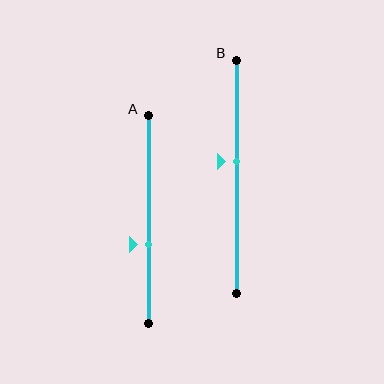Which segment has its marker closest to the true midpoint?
Segment B has its marker closest to the true midpoint.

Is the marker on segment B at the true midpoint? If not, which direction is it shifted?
No, the marker on segment B is shifted upward by about 6% of the segment length.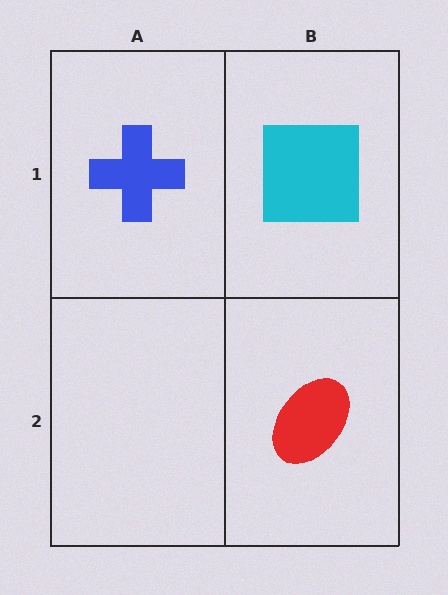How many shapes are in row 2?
1 shape.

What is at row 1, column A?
A blue cross.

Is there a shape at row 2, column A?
No, that cell is empty.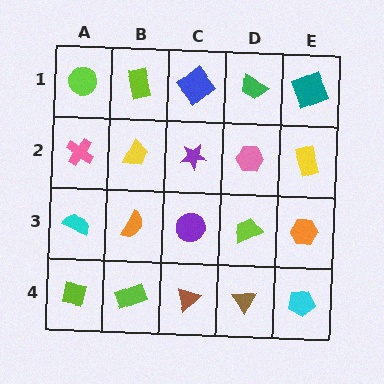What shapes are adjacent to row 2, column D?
A green trapezoid (row 1, column D), a lime trapezoid (row 3, column D), a purple star (row 2, column C), a yellow rectangle (row 2, column E).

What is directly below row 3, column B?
A lime rectangle.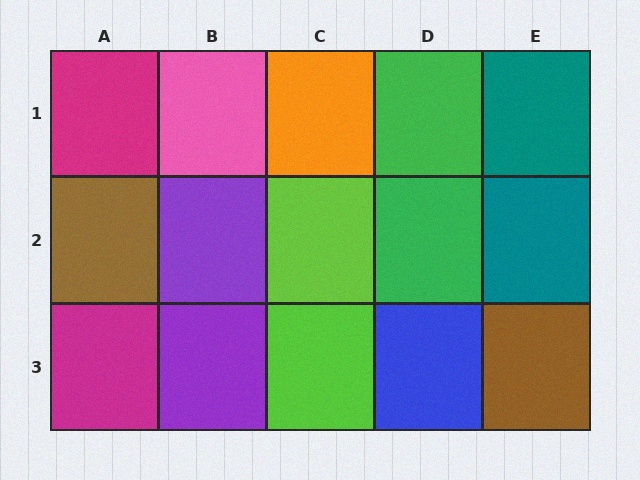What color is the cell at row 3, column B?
Purple.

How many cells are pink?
1 cell is pink.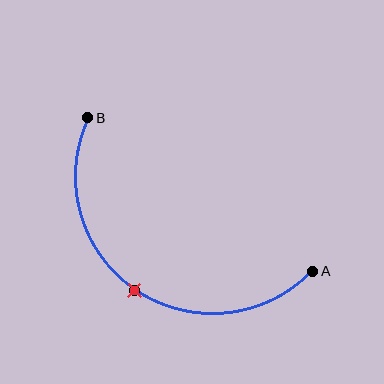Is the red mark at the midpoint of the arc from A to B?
Yes. The red mark lies on the arc at equal arc-length from both A and B — it is the arc midpoint.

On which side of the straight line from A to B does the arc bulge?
The arc bulges below and to the left of the straight line connecting A and B.